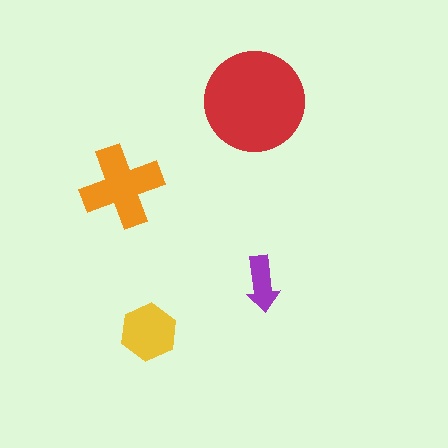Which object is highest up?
The red circle is topmost.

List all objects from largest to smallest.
The red circle, the orange cross, the yellow hexagon, the purple arrow.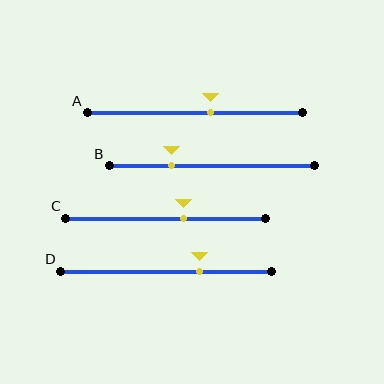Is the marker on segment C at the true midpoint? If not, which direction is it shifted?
No, the marker on segment C is shifted to the right by about 9% of the segment length.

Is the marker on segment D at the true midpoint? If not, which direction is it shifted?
No, the marker on segment D is shifted to the right by about 16% of the segment length.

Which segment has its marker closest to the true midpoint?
Segment A has its marker closest to the true midpoint.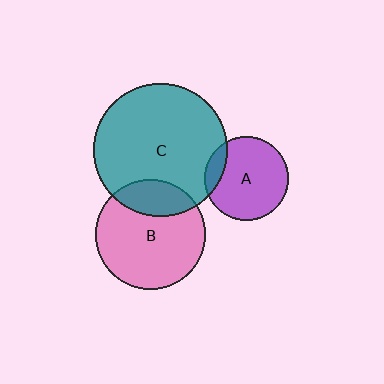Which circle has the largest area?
Circle C (teal).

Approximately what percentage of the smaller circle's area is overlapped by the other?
Approximately 25%.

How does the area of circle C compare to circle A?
Approximately 2.6 times.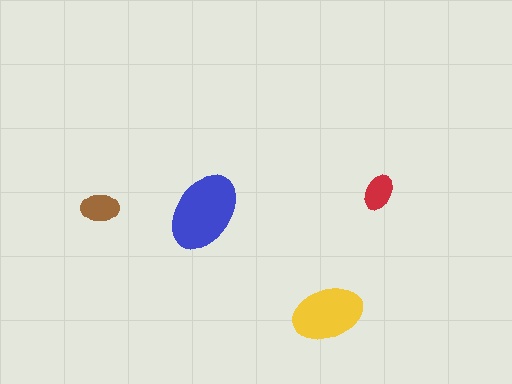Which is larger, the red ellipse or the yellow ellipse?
The yellow one.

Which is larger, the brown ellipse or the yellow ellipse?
The yellow one.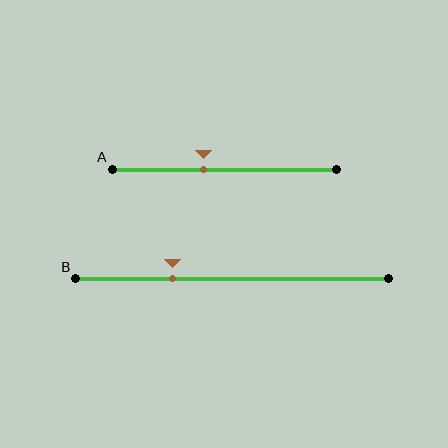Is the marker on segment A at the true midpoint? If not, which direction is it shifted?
No, the marker on segment A is shifted to the left by about 9% of the segment length.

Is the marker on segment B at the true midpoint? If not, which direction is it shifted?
No, the marker on segment B is shifted to the left by about 19% of the segment length.